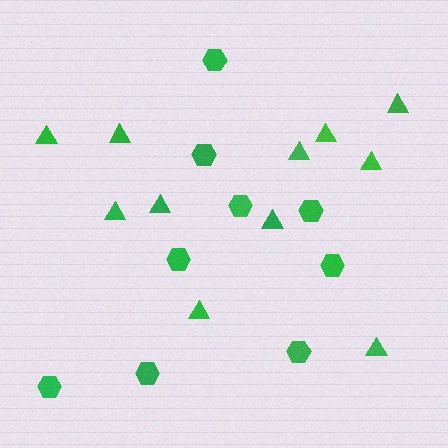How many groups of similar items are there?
There are 2 groups: one group of hexagons (9) and one group of triangles (11).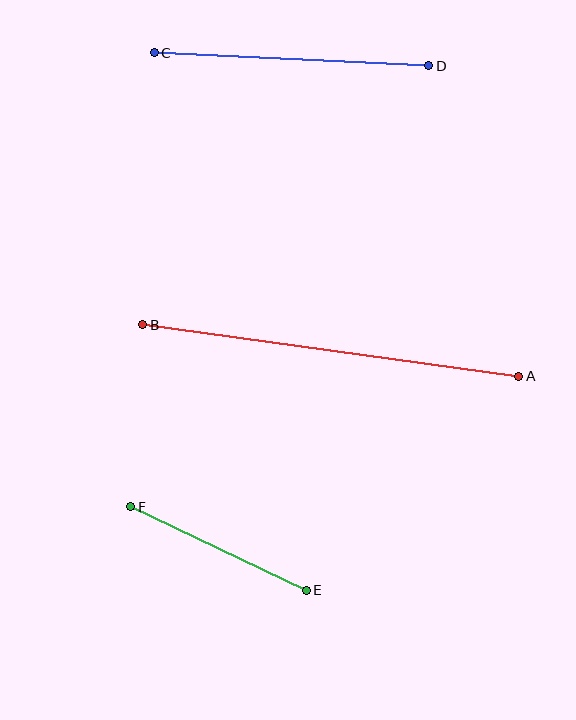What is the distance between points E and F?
The distance is approximately 194 pixels.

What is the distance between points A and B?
The distance is approximately 379 pixels.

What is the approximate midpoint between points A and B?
The midpoint is at approximately (331, 351) pixels.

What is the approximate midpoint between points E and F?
The midpoint is at approximately (219, 549) pixels.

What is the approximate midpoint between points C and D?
The midpoint is at approximately (291, 59) pixels.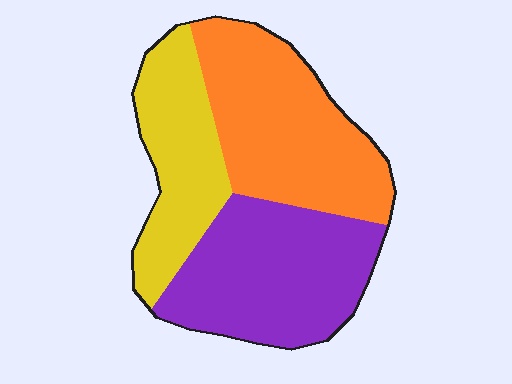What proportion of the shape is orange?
Orange takes up between a quarter and a half of the shape.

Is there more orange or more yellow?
Orange.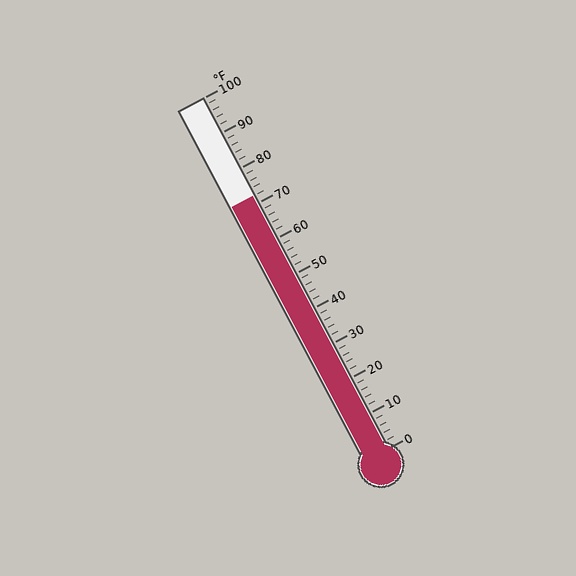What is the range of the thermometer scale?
The thermometer scale ranges from 0°F to 100°F.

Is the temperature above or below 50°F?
The temperature is above 50°F.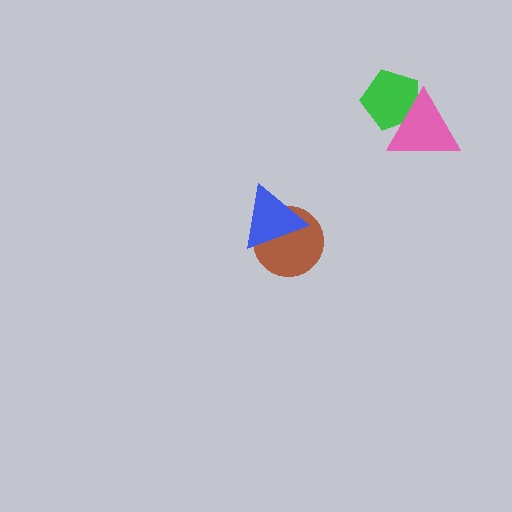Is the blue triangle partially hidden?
No, no other shape covers it.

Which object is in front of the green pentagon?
The pink triangle is in front of the green pentagon.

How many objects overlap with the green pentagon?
1 object overlaps with the green pentagon.